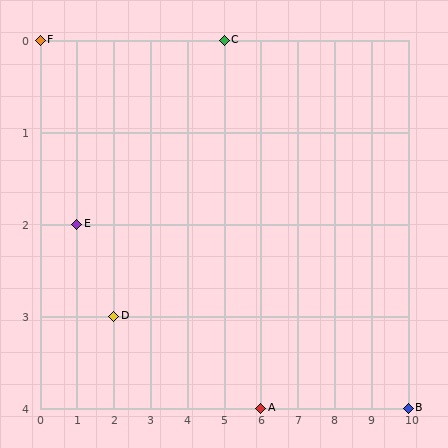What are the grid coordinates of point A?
Point A is at grid coordinates (6, 4).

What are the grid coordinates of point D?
Point D is at grid coordinates (2, 3).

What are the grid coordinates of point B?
Point B is at grid coordinates (10, 4).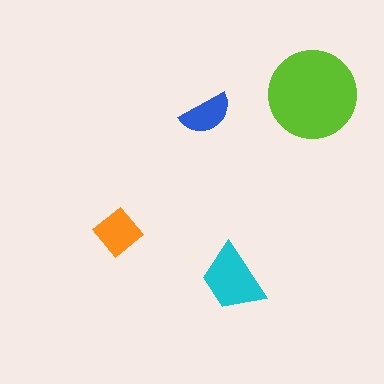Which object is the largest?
The lime circle.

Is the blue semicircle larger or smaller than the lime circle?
Smaller.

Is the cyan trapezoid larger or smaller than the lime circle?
Smaller.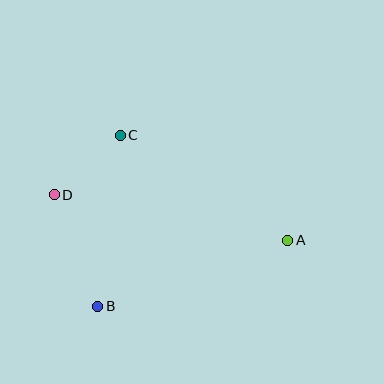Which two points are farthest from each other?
Points A and D are farthest from each other.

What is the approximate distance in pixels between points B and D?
The distance between B and D is approximately 120 pixels.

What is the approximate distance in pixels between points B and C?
The distance between B and C is approximately 173 pixels.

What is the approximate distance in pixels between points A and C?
The distance between A and C is approximately 197 pixels.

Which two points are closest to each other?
Points C and D are closest to each other.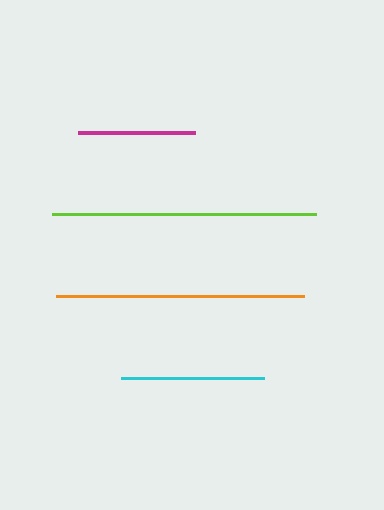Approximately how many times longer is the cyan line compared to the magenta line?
The cyan line is approximately 1.2 times the length of the magenta line.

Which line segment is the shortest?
The magenta line is the shortest at approximately 117 pixels.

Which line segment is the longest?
The lime line is the longest at approximately 264 pixels.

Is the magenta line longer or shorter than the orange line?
The orange line is longer than the magenta line.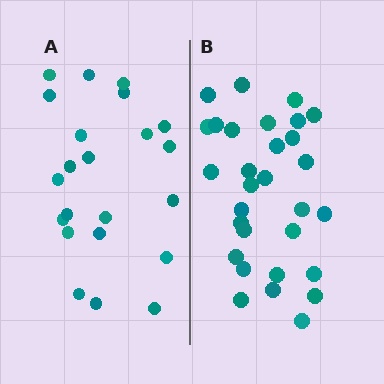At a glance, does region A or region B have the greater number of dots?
Region B (the right region) has more dots.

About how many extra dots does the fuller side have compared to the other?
Region B has roughly 8 or so more dots than region A.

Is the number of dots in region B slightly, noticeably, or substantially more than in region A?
Region B has noticeably more, but not dramatically so. The ratio is roughly 1.4 to 1.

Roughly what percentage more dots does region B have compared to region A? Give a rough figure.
About 35% more.